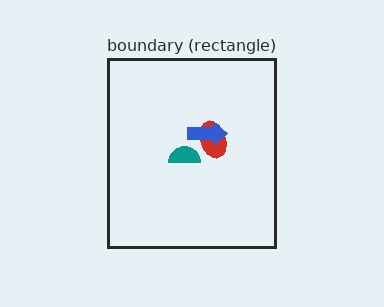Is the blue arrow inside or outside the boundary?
Inside.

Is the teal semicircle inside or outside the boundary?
Inside.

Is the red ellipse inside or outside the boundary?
Inside.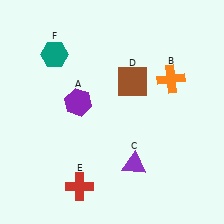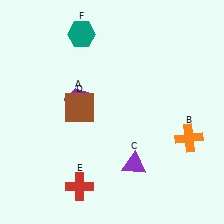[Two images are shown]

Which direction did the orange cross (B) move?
The orange cross (B) moved down.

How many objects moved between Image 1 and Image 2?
3 objects moved between the two images.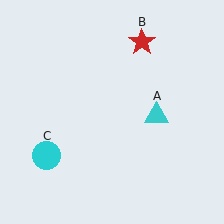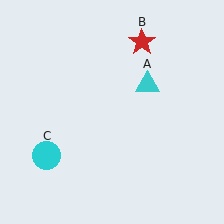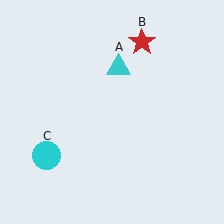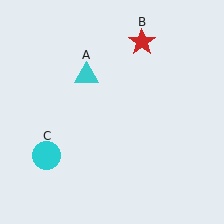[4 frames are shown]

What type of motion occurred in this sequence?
The cyan triangle (object A) rotated counterclockwise around the center of the scene.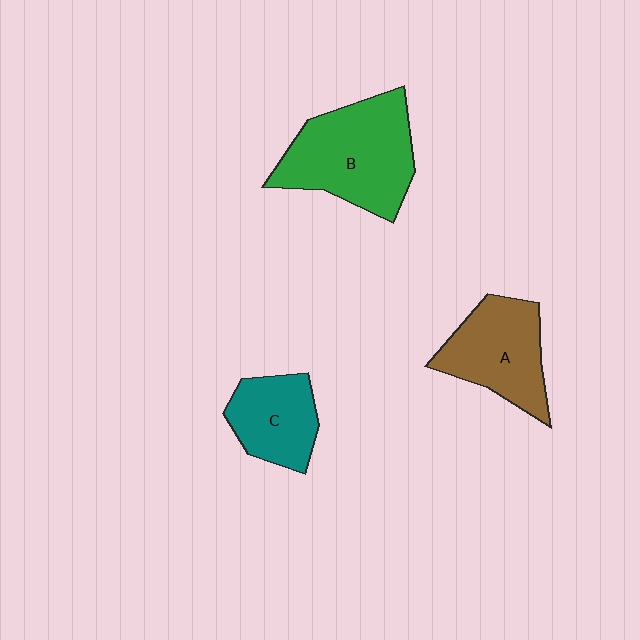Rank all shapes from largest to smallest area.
From largest to smallest: B (green), A (brown), C (teal).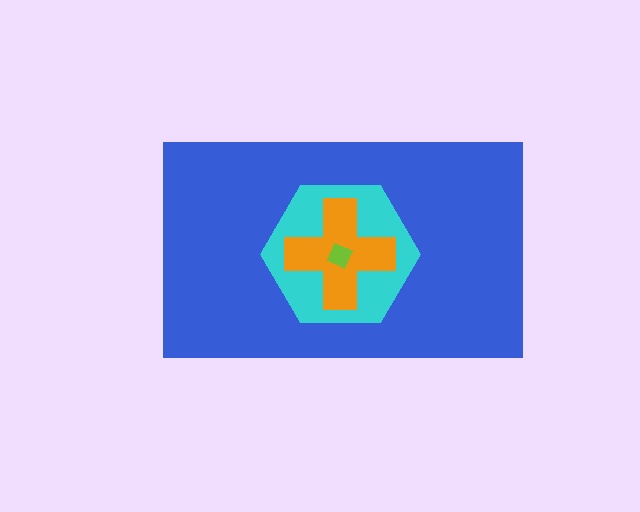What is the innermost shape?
The lime diamond.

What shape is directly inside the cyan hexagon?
The orange cross.